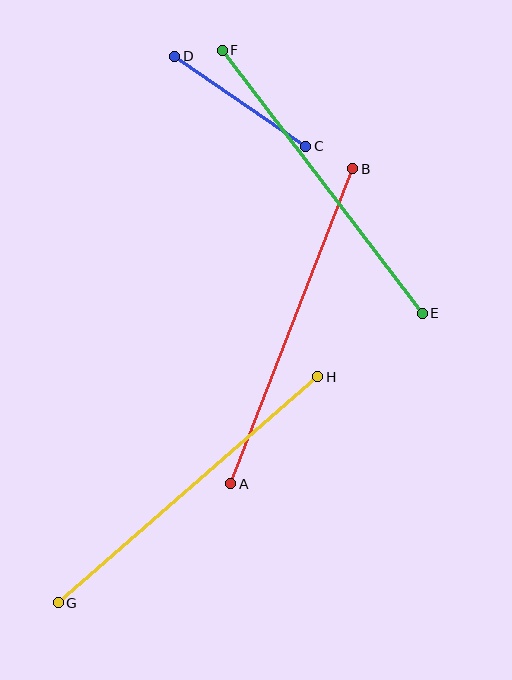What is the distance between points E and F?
The distance is approximately 330 pixels.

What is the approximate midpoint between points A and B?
The midpoint is at approximately (292, 326) pixels.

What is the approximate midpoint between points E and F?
The midpoint is at approximately (322, 182) pixels.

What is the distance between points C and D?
The distance is approximately 159 pixels.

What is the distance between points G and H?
The distance is approximately 344 pixels.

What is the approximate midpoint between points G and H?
The midpoint is at approximately (188, 490) pixels.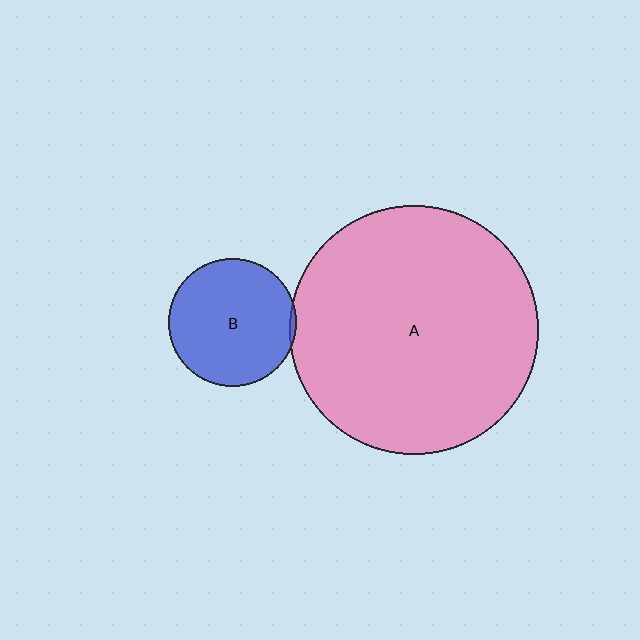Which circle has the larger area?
Circle A (pink).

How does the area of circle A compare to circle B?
Approximately 3.8 times.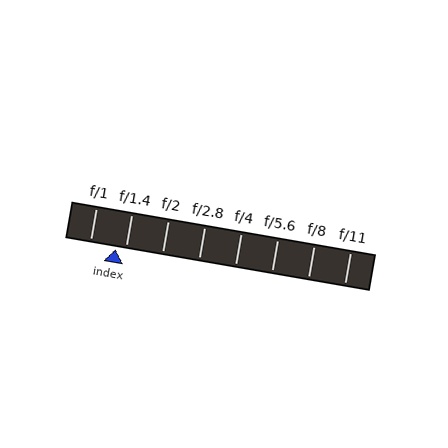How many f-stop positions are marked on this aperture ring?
There are 8 f-stop positions marked.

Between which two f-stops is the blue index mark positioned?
The index mark is between f/1 and f/1.4.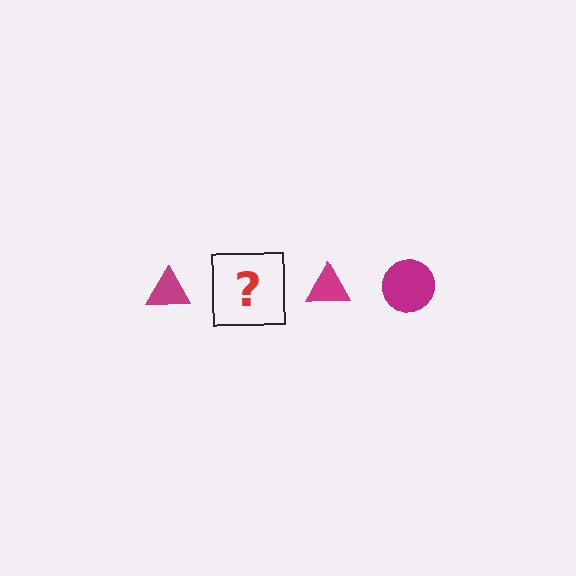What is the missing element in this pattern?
The missing element is a magenta circle.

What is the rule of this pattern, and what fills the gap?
The rule is that the pattern cycles through triangle, circle shapes in magenta. The gap should be filled with a magenta circle.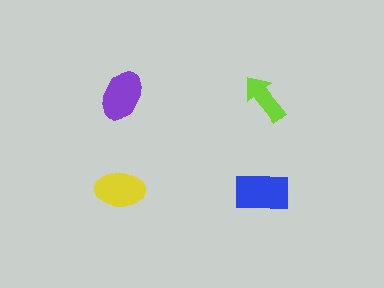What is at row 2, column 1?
A yellow ellipse.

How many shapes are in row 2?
2 shapes.